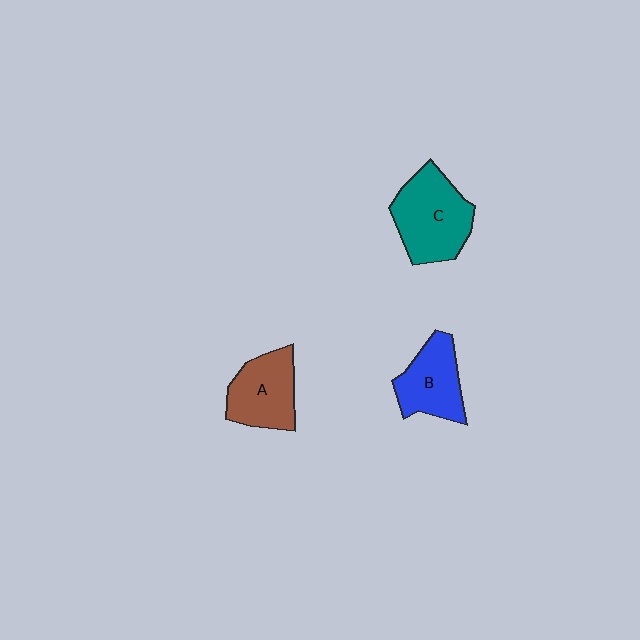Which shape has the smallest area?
Shape B (blue).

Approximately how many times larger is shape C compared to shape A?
Approximately 1.3 times.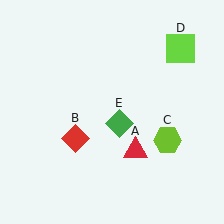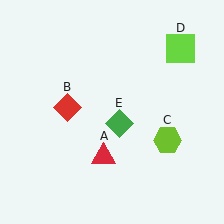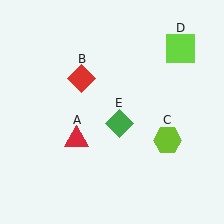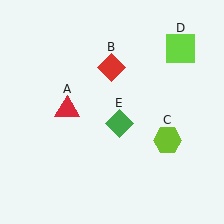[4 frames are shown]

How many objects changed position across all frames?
2 objects changed position: red triangle (object A), red diamond (object B).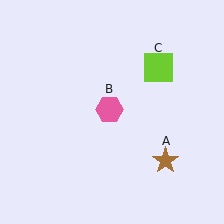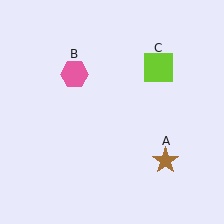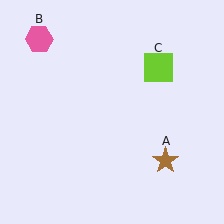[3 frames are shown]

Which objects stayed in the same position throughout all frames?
Brown star (object A) and lime square (object C) remained stationary.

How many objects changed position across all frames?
1 object changed position: pink hexagon (object B).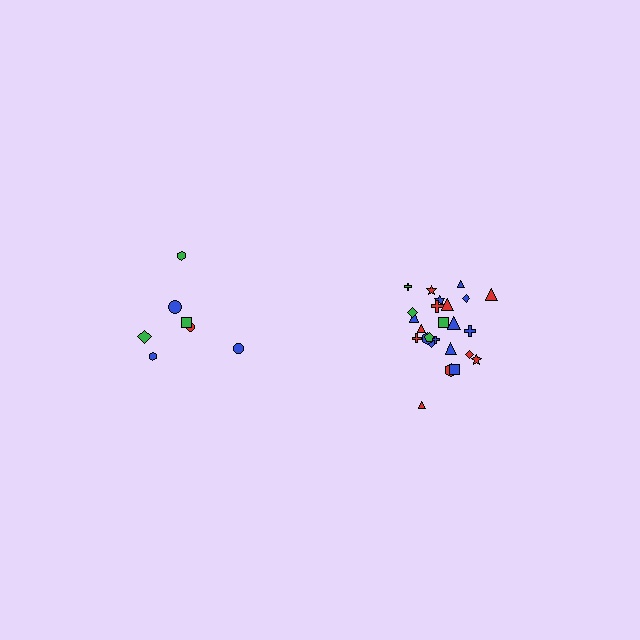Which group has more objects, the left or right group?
The right group.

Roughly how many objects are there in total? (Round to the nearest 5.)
Roughly 30 objects in total.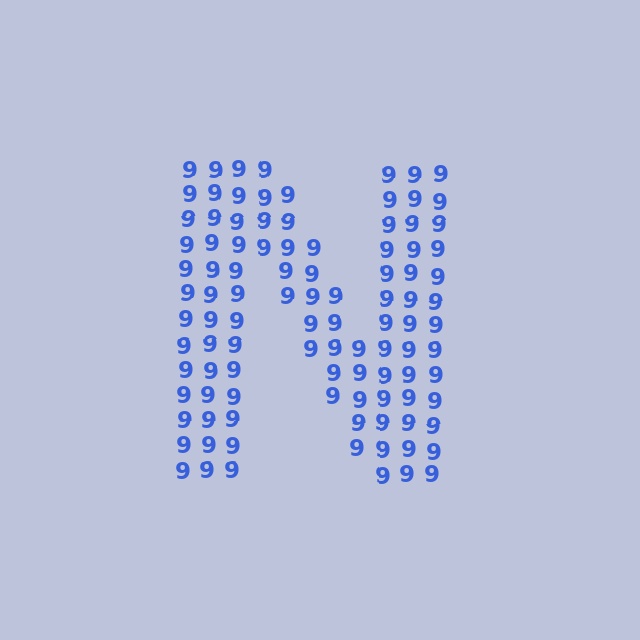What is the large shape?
The large shape is the letter N.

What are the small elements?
The small elements are digit 9's.